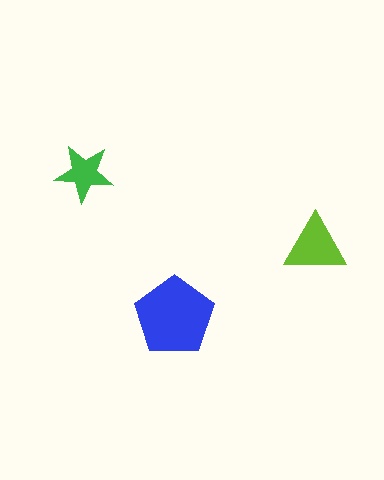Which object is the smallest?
The green star.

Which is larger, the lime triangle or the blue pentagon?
The blue pentagon.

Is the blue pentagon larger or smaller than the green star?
Larger.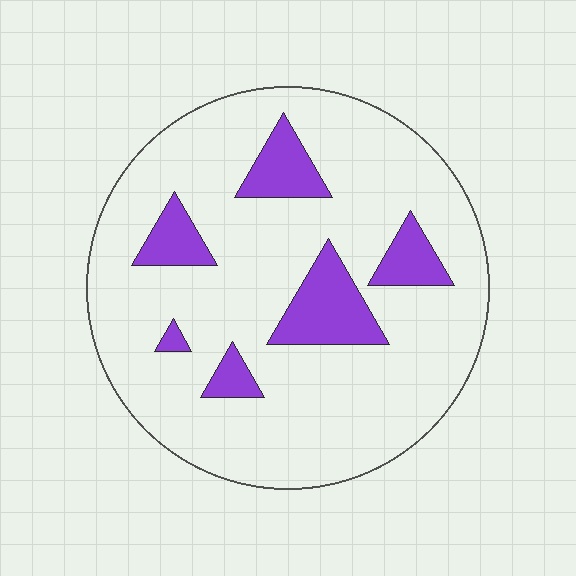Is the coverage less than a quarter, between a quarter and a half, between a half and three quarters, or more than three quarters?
Less than a quarter.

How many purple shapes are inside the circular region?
6.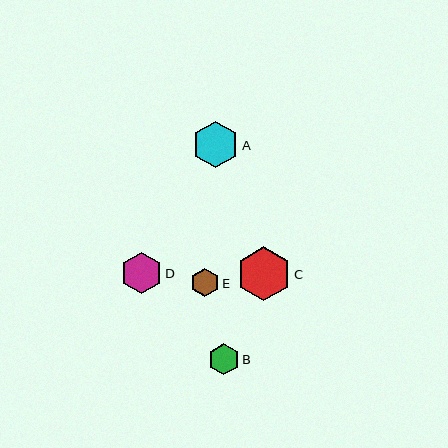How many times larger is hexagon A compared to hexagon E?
Hexagon A is approximately 1.6 times the size of hexagon E.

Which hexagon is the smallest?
Hexagon E is the smallest with a size of approximately 29 pixels.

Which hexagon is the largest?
Hexagon C is the largest with a size of approximately 54 pixels.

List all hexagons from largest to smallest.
From largest to smallest: C, A, D, B, E.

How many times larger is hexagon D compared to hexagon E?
Hexagon D is approximately 1.4 times the size of hexagon E.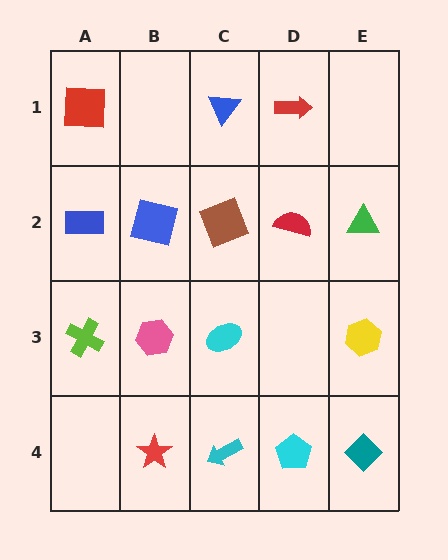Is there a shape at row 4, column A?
No, that cell is empty.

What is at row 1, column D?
A red arrow.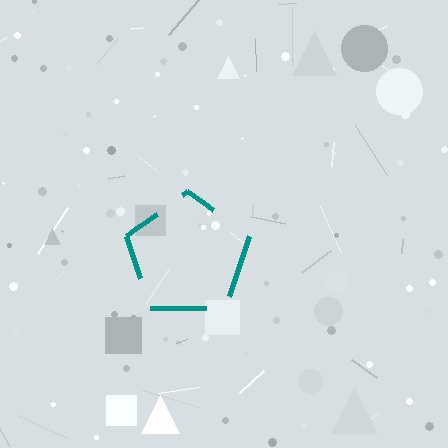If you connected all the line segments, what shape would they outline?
They would outline a pentagon.